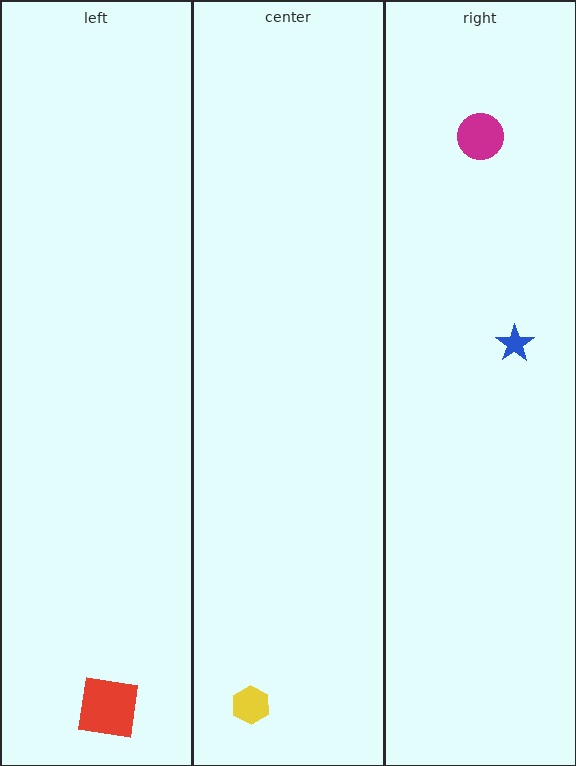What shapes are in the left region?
The red square.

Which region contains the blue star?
The right region.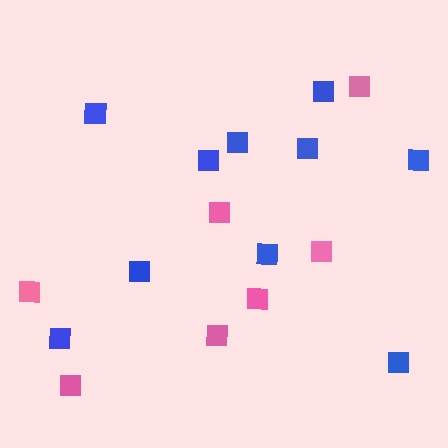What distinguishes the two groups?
There are 2 groups: one group of blue squares (10) and one group of pink squares (7).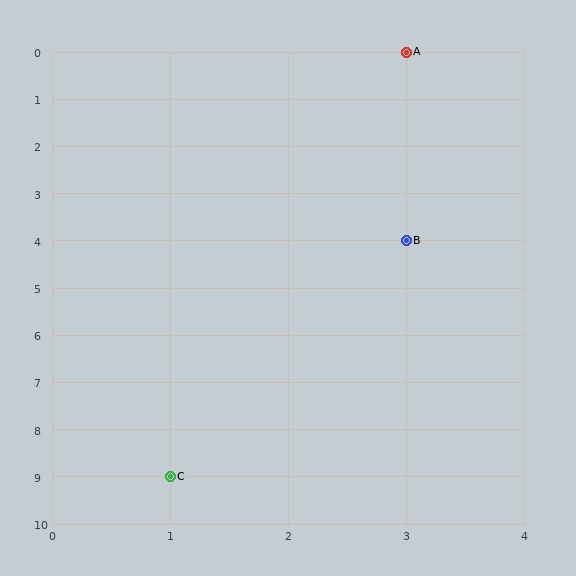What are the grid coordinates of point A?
Point A is at grid coordinates (3, 0).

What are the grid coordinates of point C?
Point C is at grid coordinates (1, 9).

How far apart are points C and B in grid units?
Points C and B are 2 columns and 5 rows apart (about 5.4 grid units diagonally).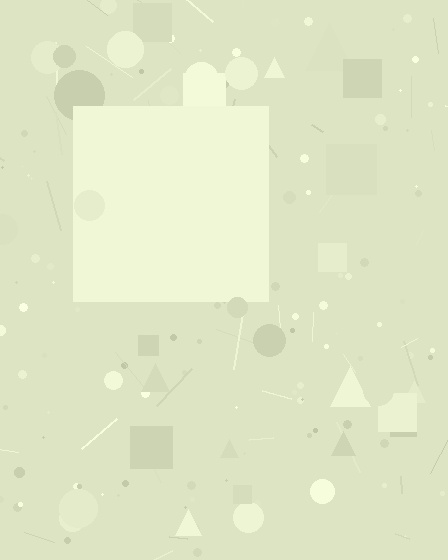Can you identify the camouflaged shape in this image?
The camouflaged shape is a square.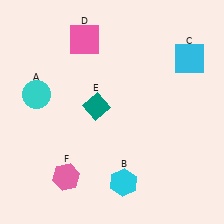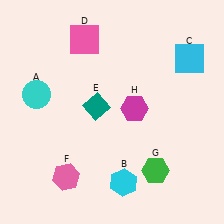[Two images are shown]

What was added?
A green hexagon (G), a magenta hexagon (H) were added in Image 2.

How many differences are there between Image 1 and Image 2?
There are 2 differences between the two images.